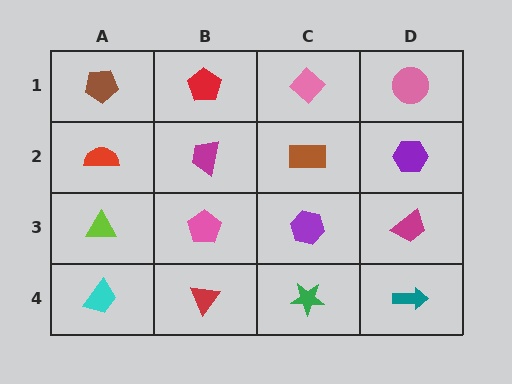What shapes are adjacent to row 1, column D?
A purple hexagon (row 2, column D), a pink diamond (row 1, column C).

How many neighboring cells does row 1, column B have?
3.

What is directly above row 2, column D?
A pink circle.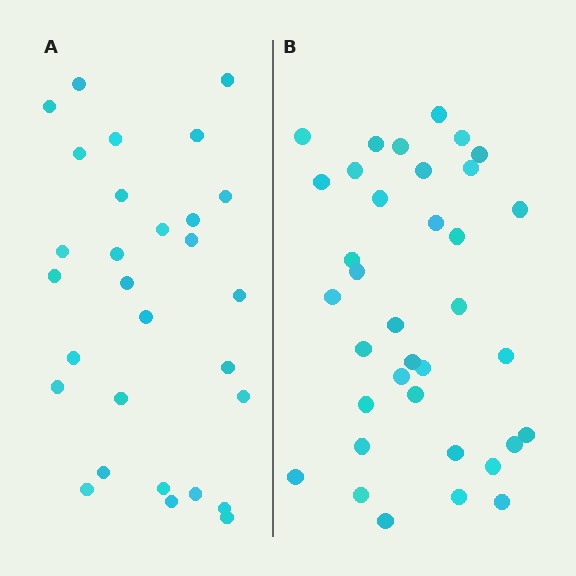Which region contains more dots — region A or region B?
Region B (the right region) has more dots.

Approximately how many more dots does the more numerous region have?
Region B has roughly 8 or so more dots than region A.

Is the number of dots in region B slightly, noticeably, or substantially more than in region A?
Region B has only slightly more — the two regions are fairly close. The ratio is roughly 1.2 to 1.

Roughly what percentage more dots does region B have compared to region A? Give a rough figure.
About 25% more.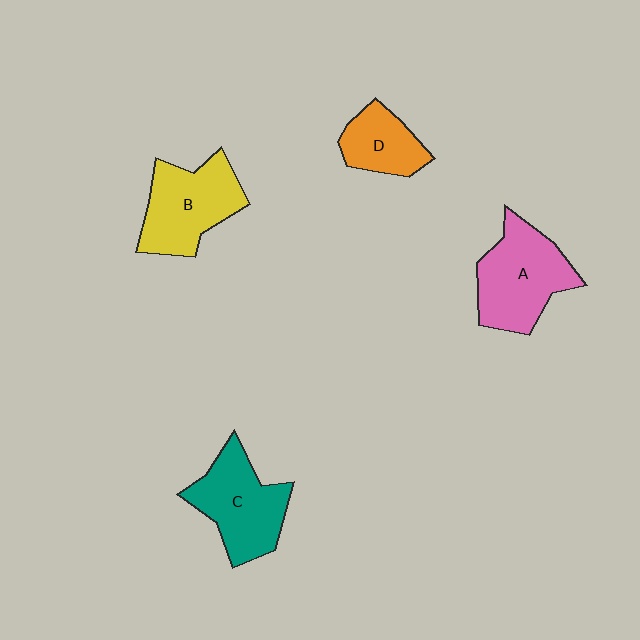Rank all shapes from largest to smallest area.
From largest to smallest: A (pink), C (teal), B (yellow), D (orange).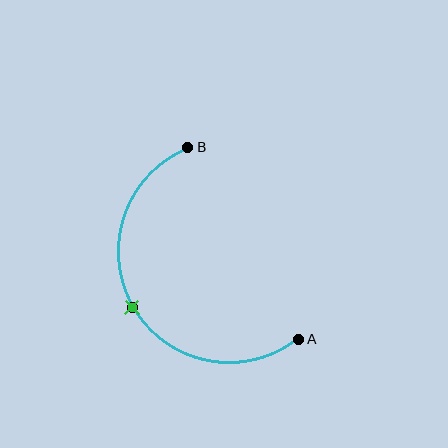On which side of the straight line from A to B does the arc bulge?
The arc bulges to the left of the straight line connecting A and B.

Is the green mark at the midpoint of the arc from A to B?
Yes. The green mark lies on the arc at equal arc-length from both A and B — it is the arc midpoint.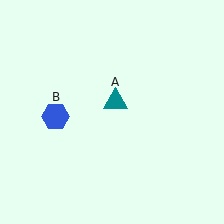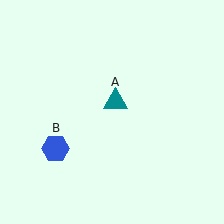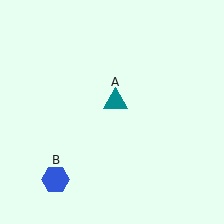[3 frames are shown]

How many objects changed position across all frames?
1 object changed position: blue hexagon (object B).